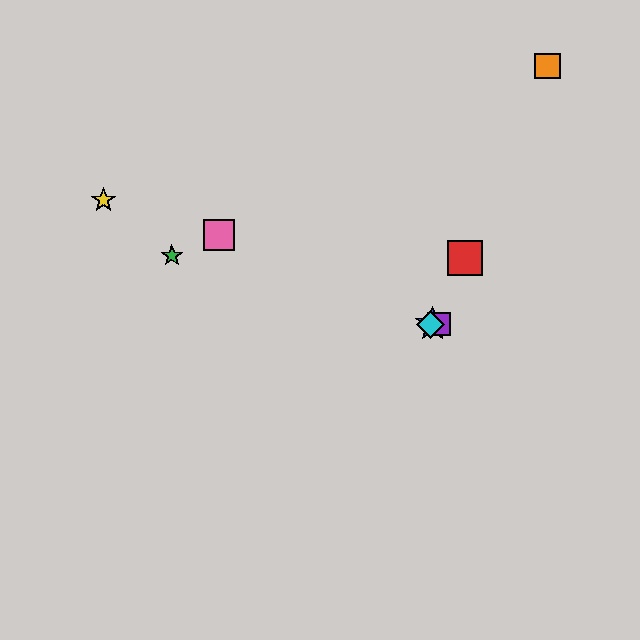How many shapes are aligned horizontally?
3 shapes (the blue star, the purple square, the cyan diamond) are aligned horizontally.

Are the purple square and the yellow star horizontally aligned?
No, the purple square is at y≈324 and the yellow star is at y≈200.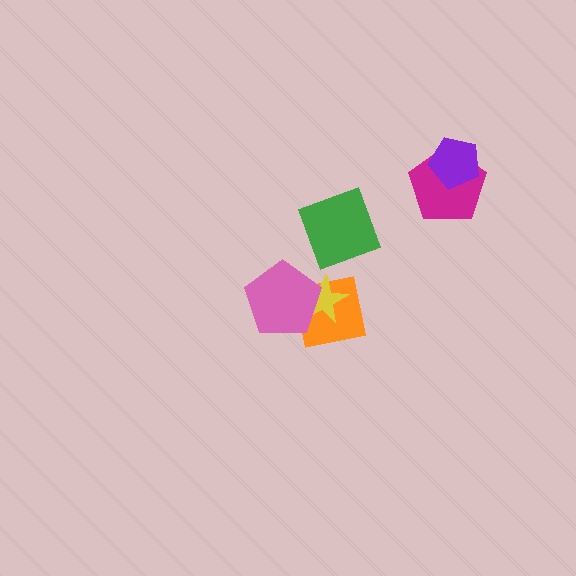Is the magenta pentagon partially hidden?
Yes, it is partially covered by another shape.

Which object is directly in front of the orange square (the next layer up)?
The yellow star is directly in front of the orange square.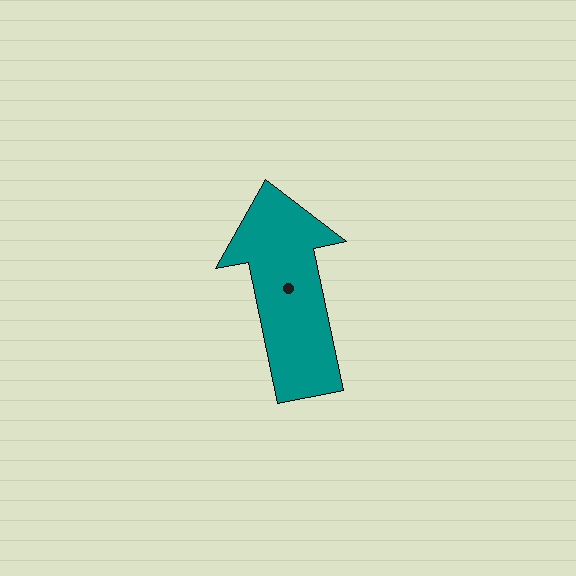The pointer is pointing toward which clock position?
Roughly 12 o'clock.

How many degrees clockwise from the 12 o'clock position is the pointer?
Approximately 348 degrees.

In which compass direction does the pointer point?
North.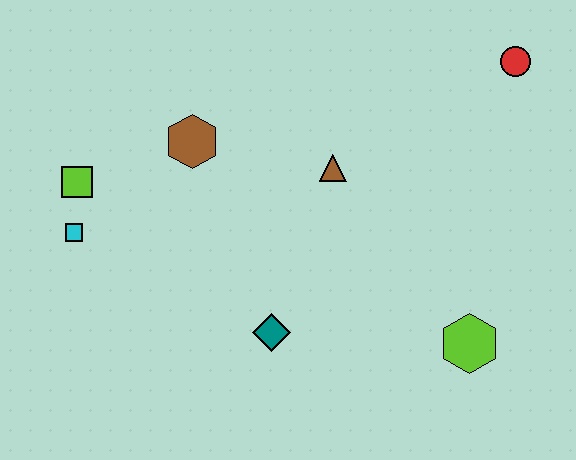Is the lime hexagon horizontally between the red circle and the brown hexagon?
Yes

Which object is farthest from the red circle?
The cyan square is farthest from the red circle.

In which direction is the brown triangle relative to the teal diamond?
The brown triangle is above the teal diamond.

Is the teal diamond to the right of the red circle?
No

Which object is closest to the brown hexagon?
The lime square is closest to the brown hexagon.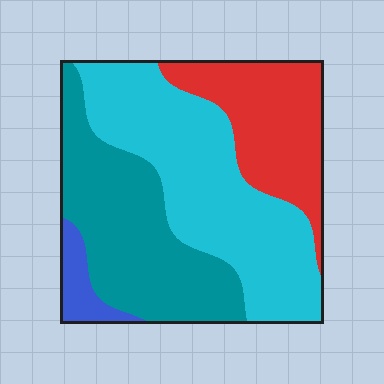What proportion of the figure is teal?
Teal takes up about one third (1/3) of the figure.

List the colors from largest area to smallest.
From largest to smallest: cyan, teal, red, blue.